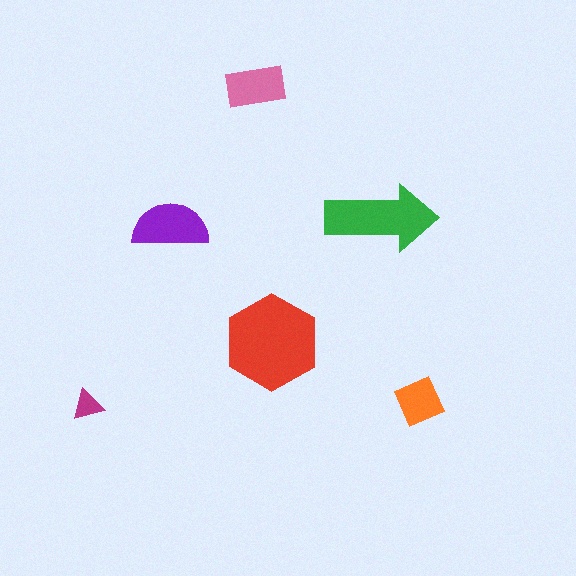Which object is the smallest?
The magenta triangle.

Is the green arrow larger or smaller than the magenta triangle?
Larger.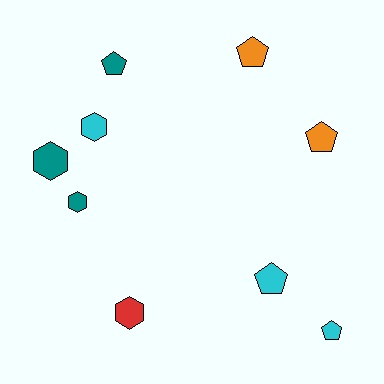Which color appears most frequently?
Teal, with 3 objects.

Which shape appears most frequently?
Pentagon, with 5 objects.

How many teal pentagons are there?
There is 1 teal pentagon.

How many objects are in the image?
There are 9 objects.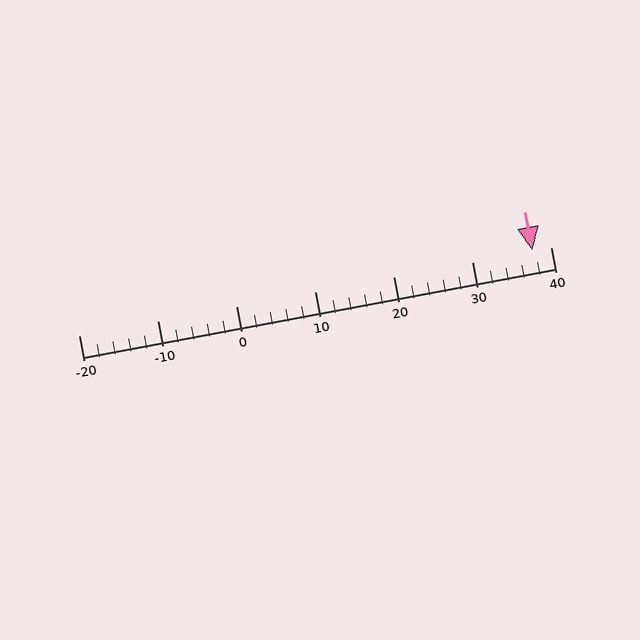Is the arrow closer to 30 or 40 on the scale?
The arrow is closer to 40.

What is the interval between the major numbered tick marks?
The major tick marks are spaced 10 units apart.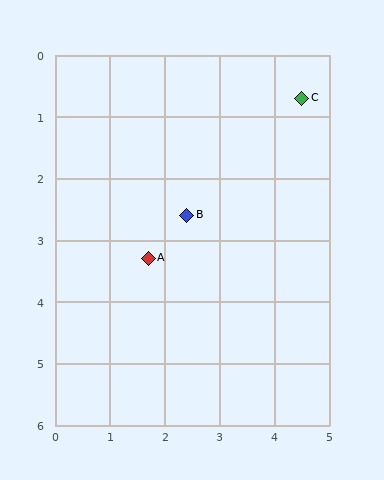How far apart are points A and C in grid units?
Points A and C are about 3.8 grid units apart.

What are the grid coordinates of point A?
Point A is at approximately (1.7, 3.3).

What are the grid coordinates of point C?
Point C is at approximately (4.5, 0.7).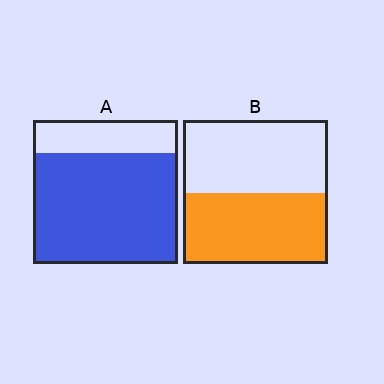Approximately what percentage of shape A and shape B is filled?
A is approximately 75% and B is approximately 50%.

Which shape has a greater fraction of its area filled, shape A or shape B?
Shape A.